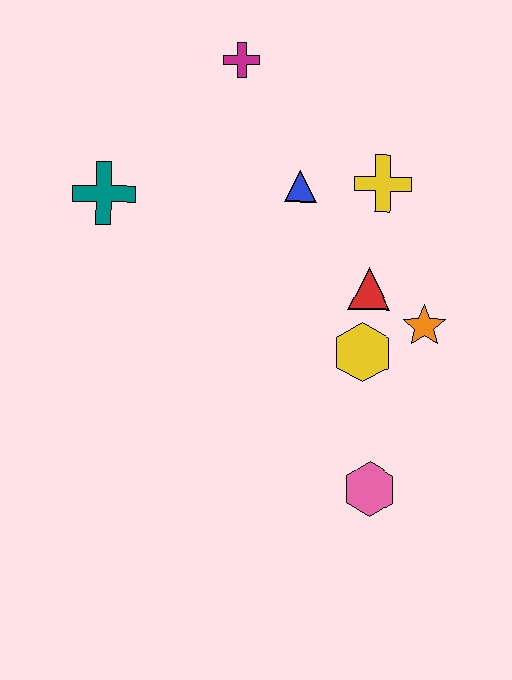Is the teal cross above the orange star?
Yes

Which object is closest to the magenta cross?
The blue triangle is closest to the magenta cross.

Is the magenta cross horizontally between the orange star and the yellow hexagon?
No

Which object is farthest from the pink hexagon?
The magenta cross is farthest from the pink hexagon.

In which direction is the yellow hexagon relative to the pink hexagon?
The yellow hexagon is above the pink hexagon.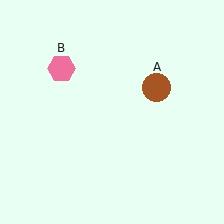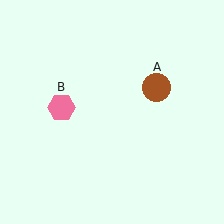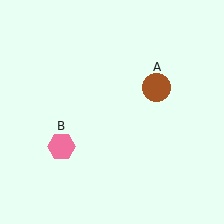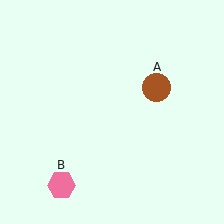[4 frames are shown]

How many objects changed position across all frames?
1 object changed position: pink hexagon (object B).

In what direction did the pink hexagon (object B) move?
The pink hexagon (object B) moved down.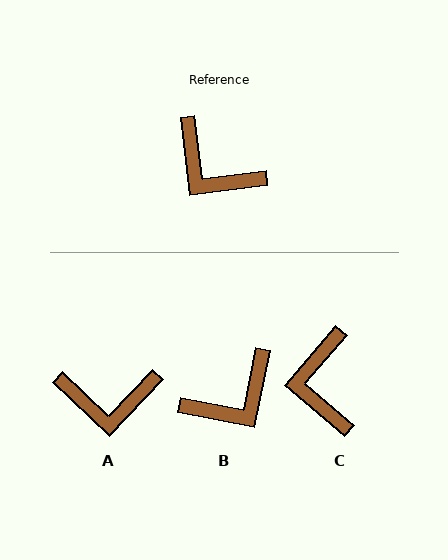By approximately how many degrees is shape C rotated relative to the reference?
Approximately 48 degrees clockwise.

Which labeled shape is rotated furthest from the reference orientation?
B, about 72 degrees away.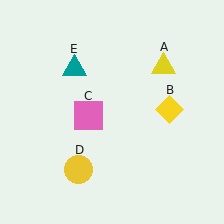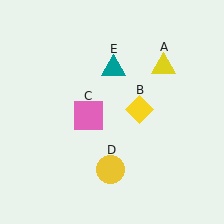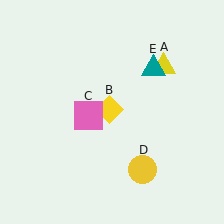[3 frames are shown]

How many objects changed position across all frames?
3 objects changed position: yellow diamond (object B), yellow circle (object D), teal triangle (object E).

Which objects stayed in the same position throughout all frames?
Yellow triangle (object A) and pink square (object C) remained stationary.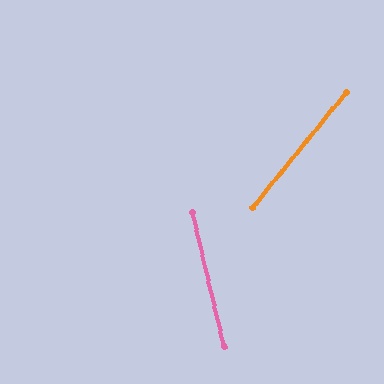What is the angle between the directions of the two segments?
Approximately 52 degrees.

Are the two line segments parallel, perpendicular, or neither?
Neither parallel nor perpendicular — they differ by about 52°.